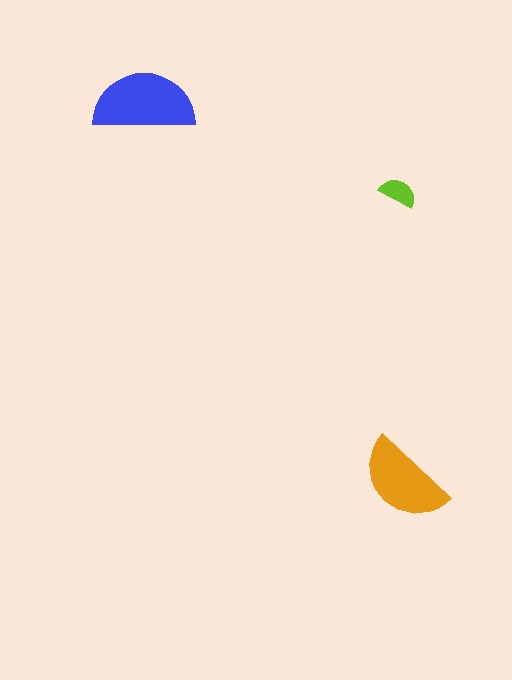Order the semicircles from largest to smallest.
the blue one, the orange one, the lime one.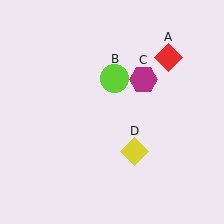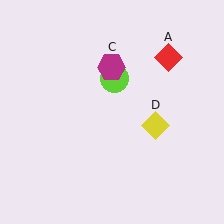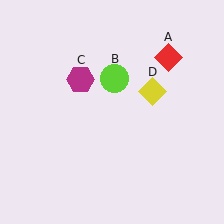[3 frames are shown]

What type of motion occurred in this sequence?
The magenta hexagon (object C), yellow diamond (object D) rotated counterclockwise around the center of the scene.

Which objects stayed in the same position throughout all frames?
Red diamond (object A) and lime circle (object B) remained stationary.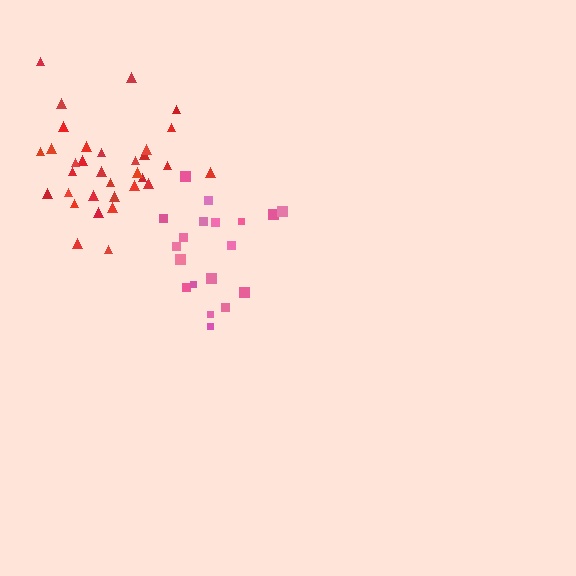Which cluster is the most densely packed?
Red.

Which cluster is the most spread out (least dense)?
Pink.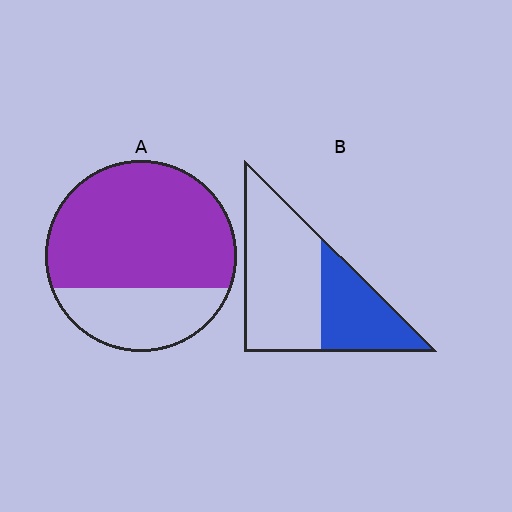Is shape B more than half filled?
No.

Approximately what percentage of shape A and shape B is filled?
A is approximately 70% and B is approximately 35%.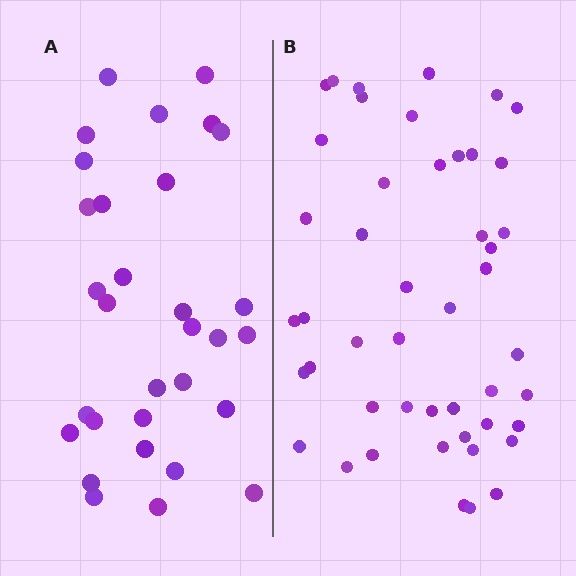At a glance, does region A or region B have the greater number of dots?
Region B (the right region) has more dots.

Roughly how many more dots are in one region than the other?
Region B has approximately 15 more dots than region A.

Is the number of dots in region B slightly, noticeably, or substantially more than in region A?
Region B has substantially more. The ratio is roughly 1.5 to 1.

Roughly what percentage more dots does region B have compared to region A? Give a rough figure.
About 50% more.